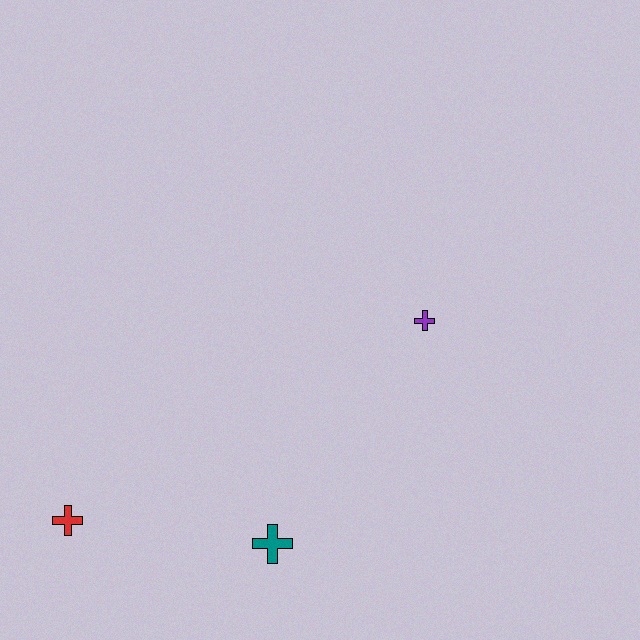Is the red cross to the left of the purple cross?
Yes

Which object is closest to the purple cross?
The teal cross is closest to the purple cross.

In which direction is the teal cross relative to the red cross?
The teal cross is to the right of the red cross.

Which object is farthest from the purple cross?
The red cross is farthest from the purple cross.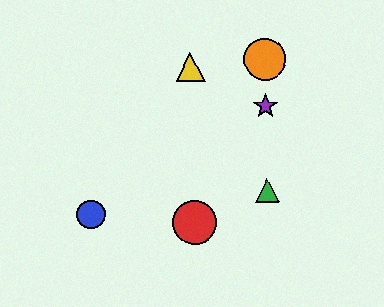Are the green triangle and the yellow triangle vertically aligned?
No, the green triangle is at x≈267 and the yellow triangle is at x≈190.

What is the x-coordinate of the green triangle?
The green triangle is at x≈267.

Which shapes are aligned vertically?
The green triangle, the purple star, the orange circle are aligned vertically.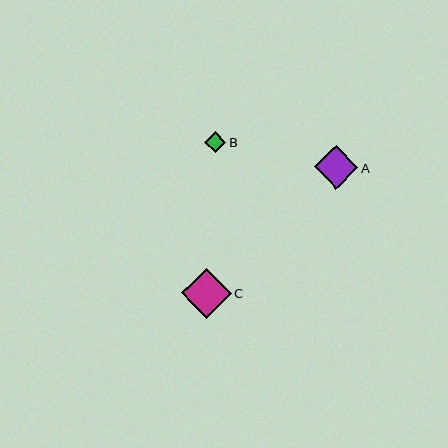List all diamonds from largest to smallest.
From largest to smallest: C, A, B.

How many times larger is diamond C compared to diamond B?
Diamond C is approximately 2.4 times the size of diamond B.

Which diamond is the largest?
Diamond C is the largest with a size of approximately 50 pixels.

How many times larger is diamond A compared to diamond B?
Diamond A is approximately 2.1 times the size of diamond B.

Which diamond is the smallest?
Diamond B is the smallest with a size of approximately 21 pixels.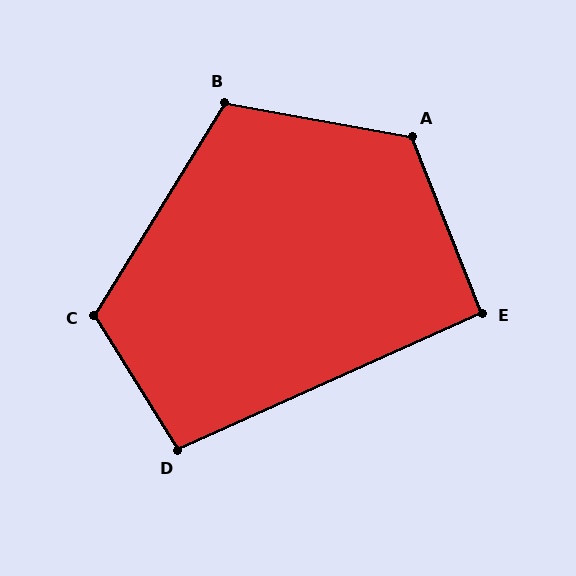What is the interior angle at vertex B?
Approximately 111 degrees (obtuse).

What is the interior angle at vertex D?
Approximately 98 degrees (obtuse).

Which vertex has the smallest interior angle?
E, at approximately 93 degrees.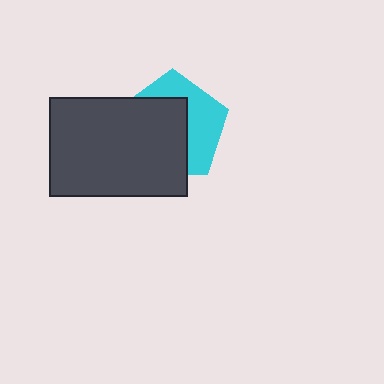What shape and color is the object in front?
The object in front is a dark gray rectangle.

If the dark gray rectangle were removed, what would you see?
You would see the complete cyan pentagon.